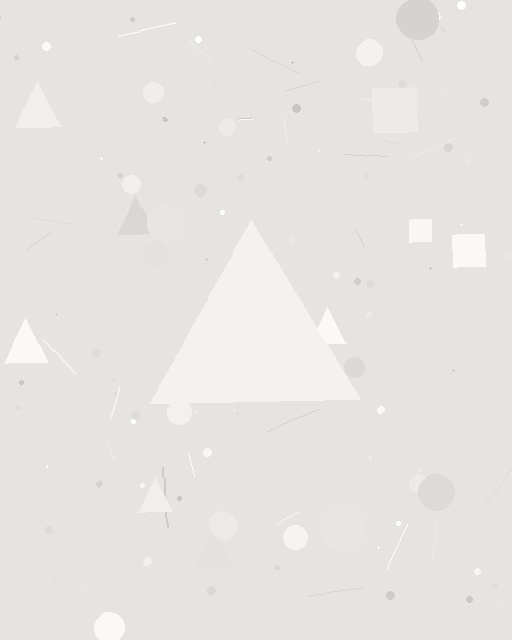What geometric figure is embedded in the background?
A triangle is embedded in the background.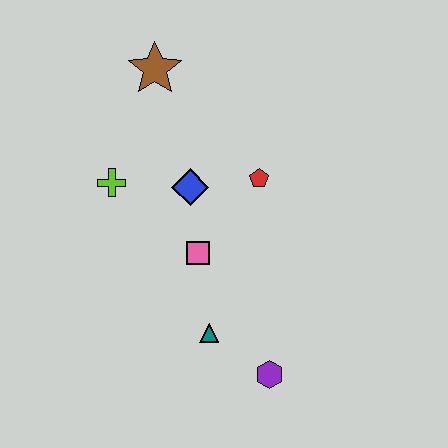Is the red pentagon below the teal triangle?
No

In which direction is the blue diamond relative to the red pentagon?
The blue diamond is to the left of the red pentagon.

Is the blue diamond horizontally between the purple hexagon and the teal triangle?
No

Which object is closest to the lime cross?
The blue diamond is closest to the lime cross.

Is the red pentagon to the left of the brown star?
No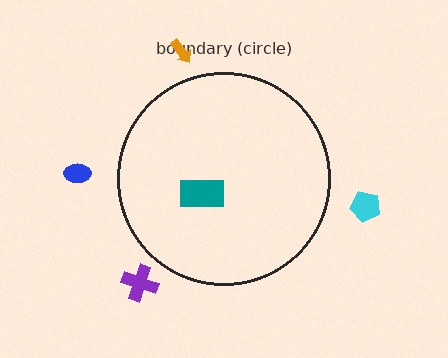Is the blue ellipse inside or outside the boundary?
Outside.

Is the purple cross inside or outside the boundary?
Outside.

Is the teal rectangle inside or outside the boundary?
Inside.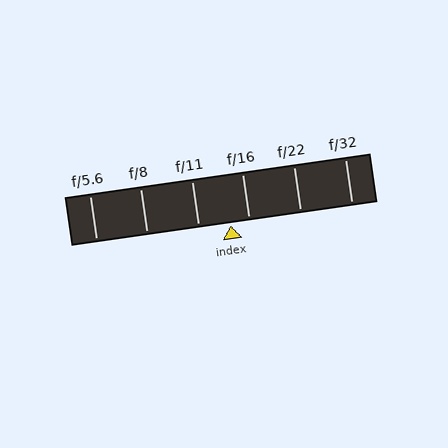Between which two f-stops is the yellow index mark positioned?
The index mark is between f/11 and f/16.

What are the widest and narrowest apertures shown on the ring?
The widest aperture shown is f/5.6 and the narrowest is f/32.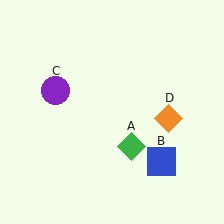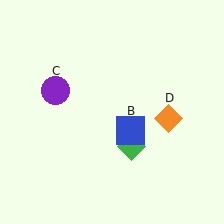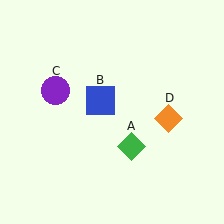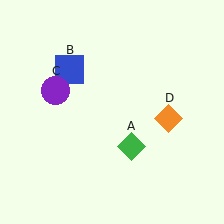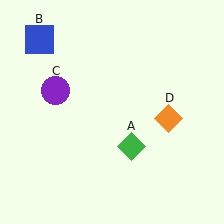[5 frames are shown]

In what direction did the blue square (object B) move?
The blue square (object B) moved up and to the left.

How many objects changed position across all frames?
1 object changed position: blue square (object B).